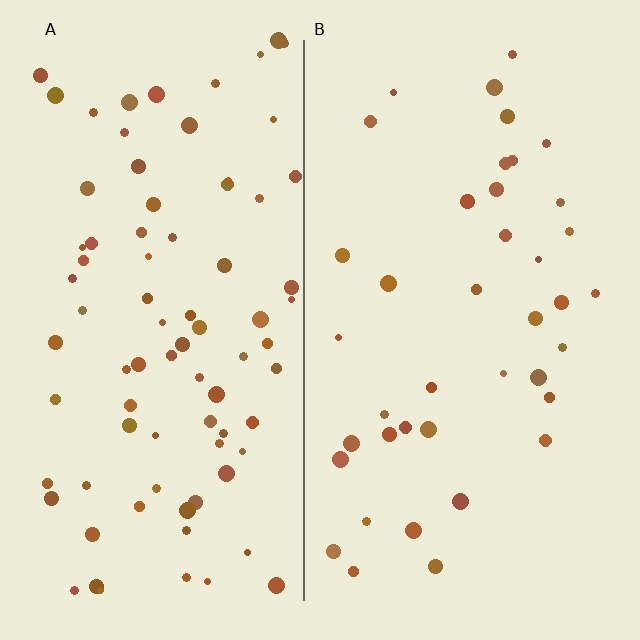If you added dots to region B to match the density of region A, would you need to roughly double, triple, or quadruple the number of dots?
Approximately double.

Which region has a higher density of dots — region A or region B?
A (the left).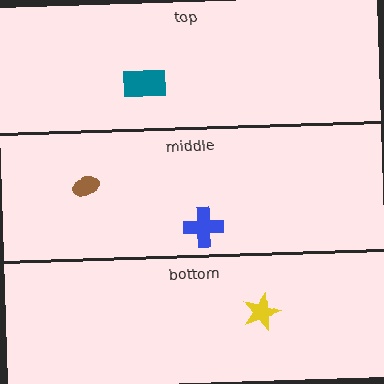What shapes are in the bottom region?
The yellow star.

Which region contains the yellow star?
The bottom region.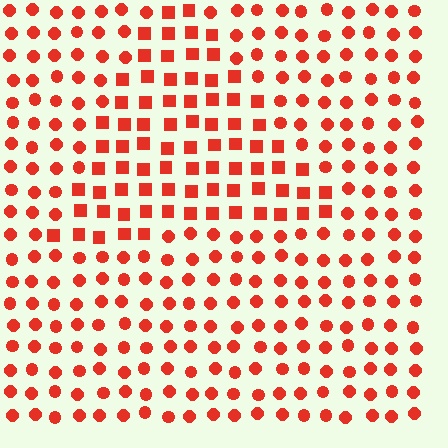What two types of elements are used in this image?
The image uses squares inside the triangle region and circles outside it.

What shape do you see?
I see a triangle.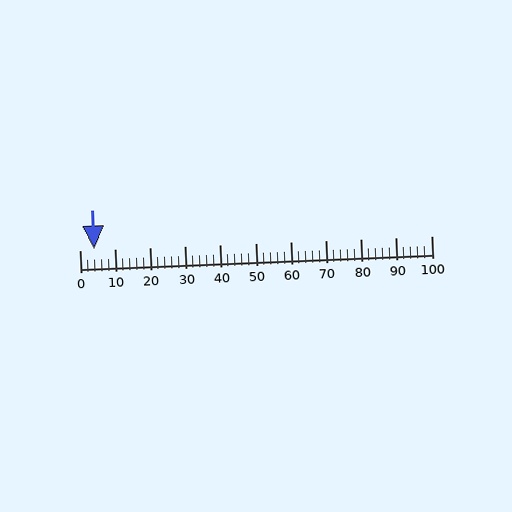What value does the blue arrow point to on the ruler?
The blue arrow points to approximately 4.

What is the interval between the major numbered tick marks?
The major tick marks are spaced 10 units apart.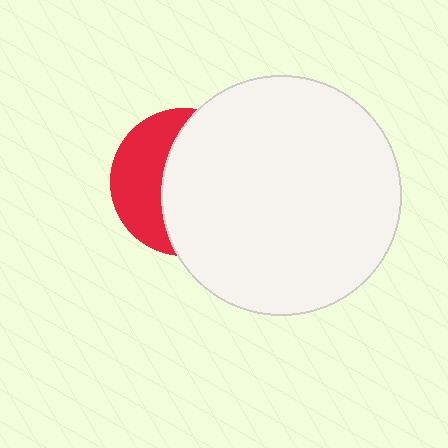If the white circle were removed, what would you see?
You would see the complete red circle.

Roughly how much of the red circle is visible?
A small part of it is visible (roughly 38%).